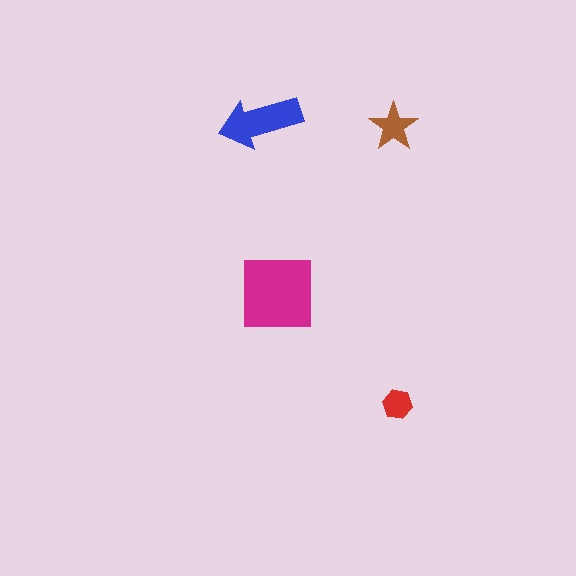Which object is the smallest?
The red hexagon.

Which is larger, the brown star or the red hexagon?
The brown star.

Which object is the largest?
The magenta square.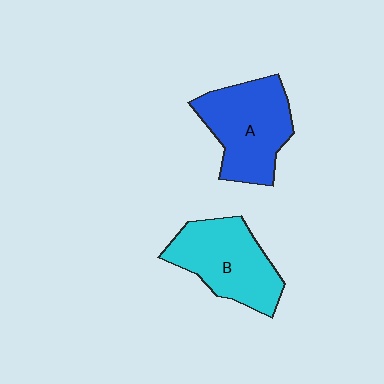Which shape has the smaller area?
Shape B (cyan).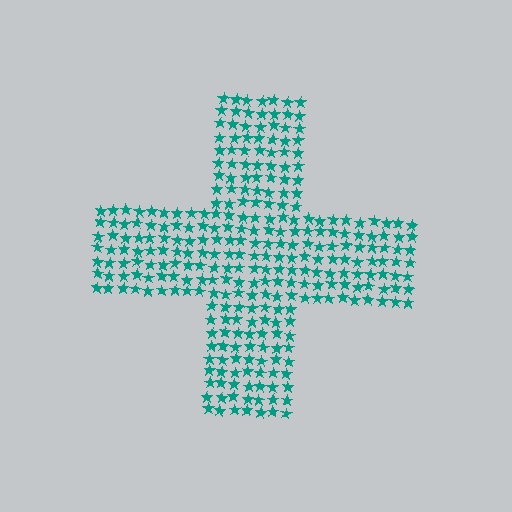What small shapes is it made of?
It is made of small stars.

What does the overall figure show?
The overall figure shows a cross.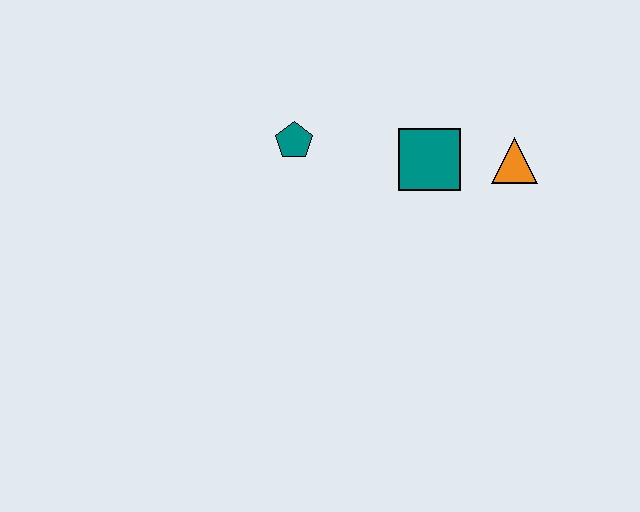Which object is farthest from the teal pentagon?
The orange triangle is farthest from the teal pentagon.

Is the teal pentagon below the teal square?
No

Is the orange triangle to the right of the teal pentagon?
Yes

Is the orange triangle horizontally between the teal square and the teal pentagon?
No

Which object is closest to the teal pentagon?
The teal square is closest to the teal pentagon.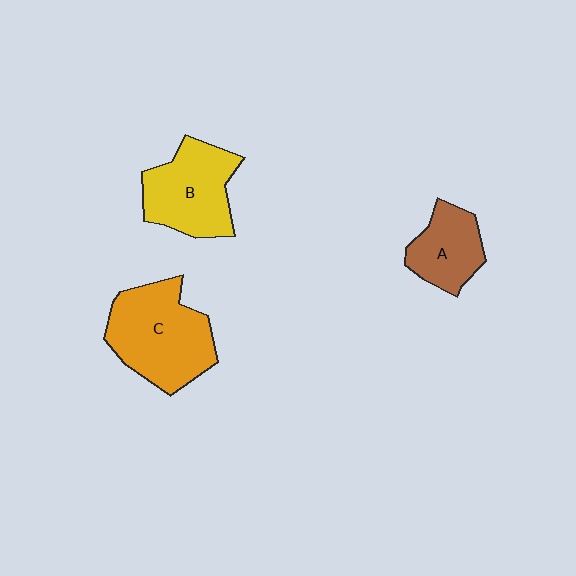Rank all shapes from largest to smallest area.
From largest to smallest: C (orange), B (yellow), A (brown).